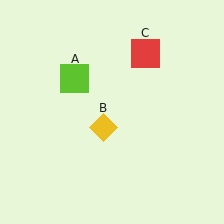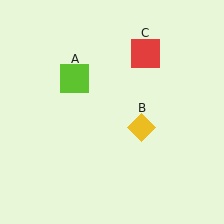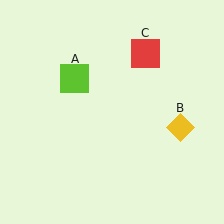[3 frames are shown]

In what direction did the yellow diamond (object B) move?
The yellow diamond (object B) moved right.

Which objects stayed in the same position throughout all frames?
Lime square (object A) and red square (object C) remained stationary.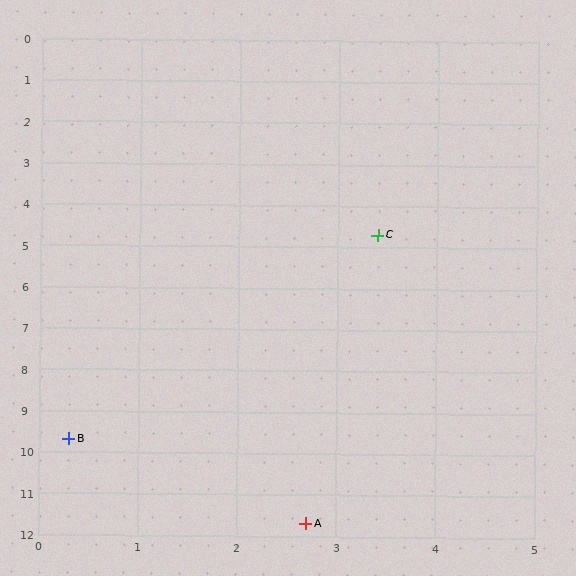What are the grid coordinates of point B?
Point B is at approximately (0.3, 9.7).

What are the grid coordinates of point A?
Point A is at approximately (2.7, 11.7).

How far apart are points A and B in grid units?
Points A and B are about 3.1 grid units apart.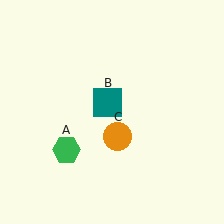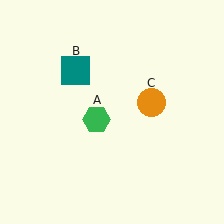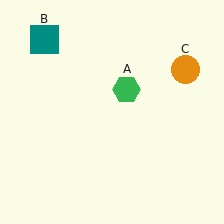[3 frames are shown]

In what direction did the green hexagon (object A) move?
The green hexagon (object A) moved up and to the right.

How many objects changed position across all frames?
3 objects changed position: green hexagon (object A), teal square (object B), orange circle (object C).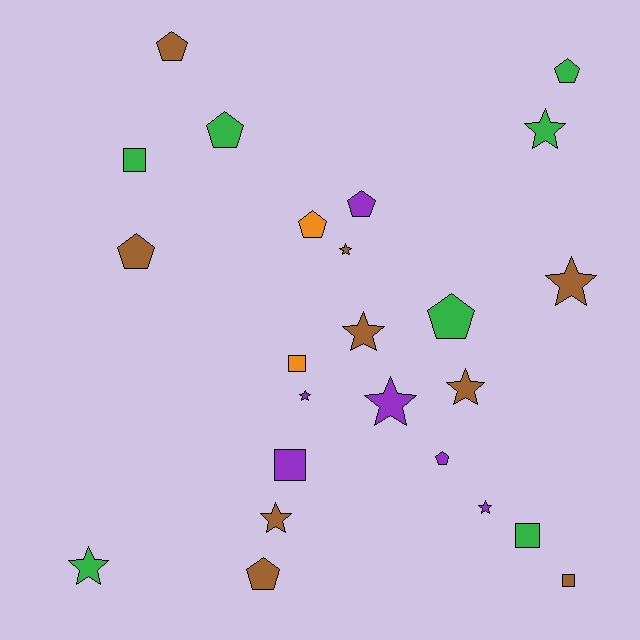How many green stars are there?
There are 2 green stars.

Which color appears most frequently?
Brown, with 9 objects.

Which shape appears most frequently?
Star, with 10 objects.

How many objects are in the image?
There are 24 objects.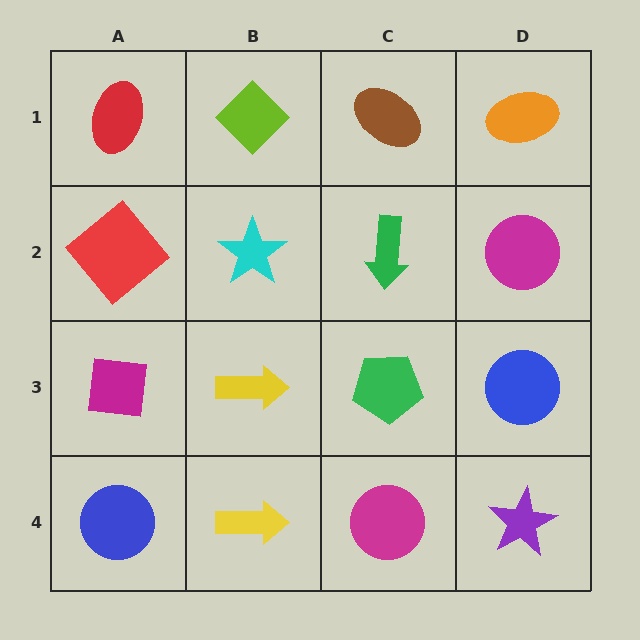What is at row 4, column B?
A yellow arrow.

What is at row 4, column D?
A purple star.